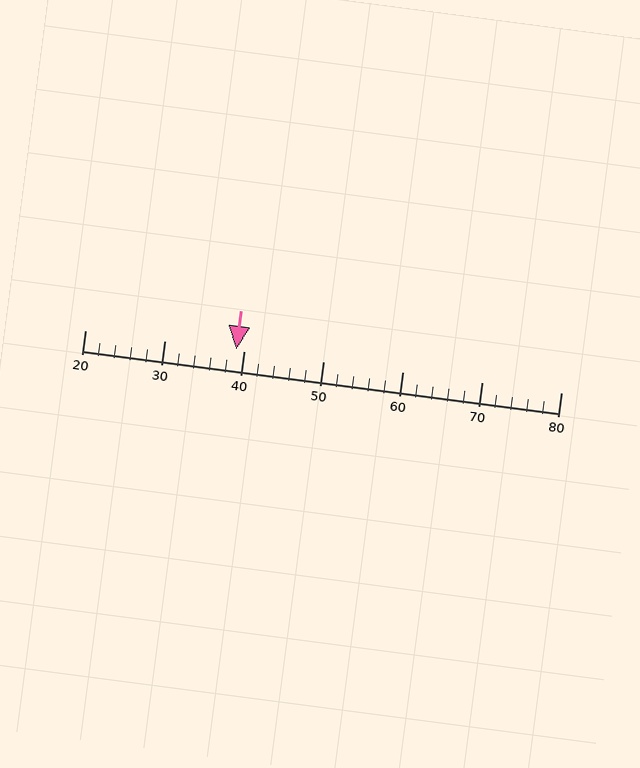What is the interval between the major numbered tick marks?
The major tick marks are spaced 10 units apart.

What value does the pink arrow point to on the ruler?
The pink arrow points to approximately 39.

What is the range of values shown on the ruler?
The ruler shows values from 20 to 80.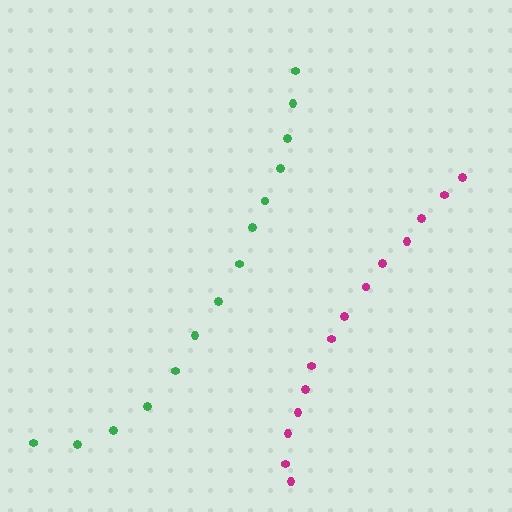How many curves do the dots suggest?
There are 2 distinct paths.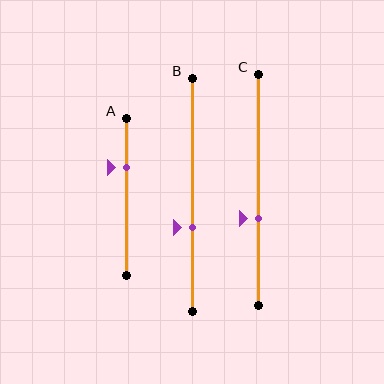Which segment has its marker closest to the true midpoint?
Segment C has its marker closest to the true midpoint.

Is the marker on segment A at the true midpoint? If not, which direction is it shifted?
No, the marker on segment A is shifted upward by about 19% of the segment length.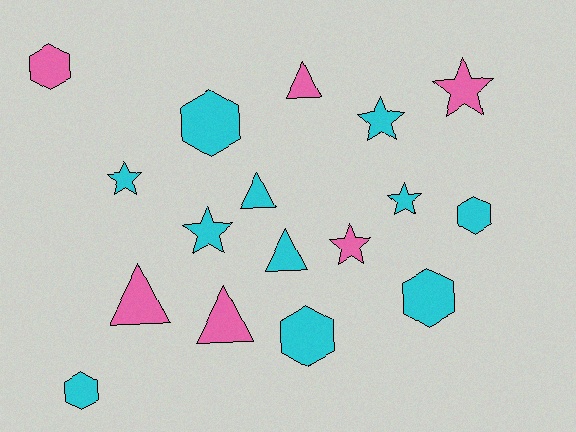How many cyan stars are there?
There are 4 cyan stars.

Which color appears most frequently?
Cyan, with 11 objects.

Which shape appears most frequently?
Star, with 6 objects.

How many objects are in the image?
There are 17 objects.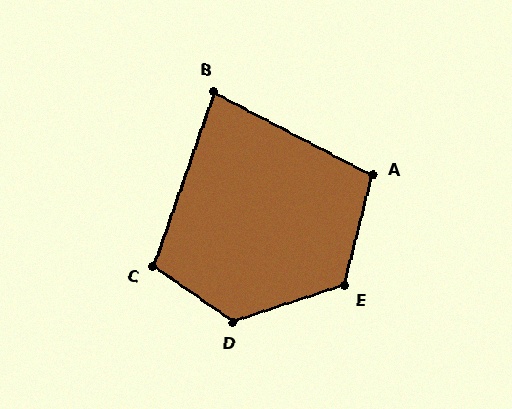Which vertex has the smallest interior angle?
B, at approximately 82 degrees.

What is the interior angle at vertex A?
Approximately 104 degrees (obtuse).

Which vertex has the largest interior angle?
D, at approximately 127 degrees.